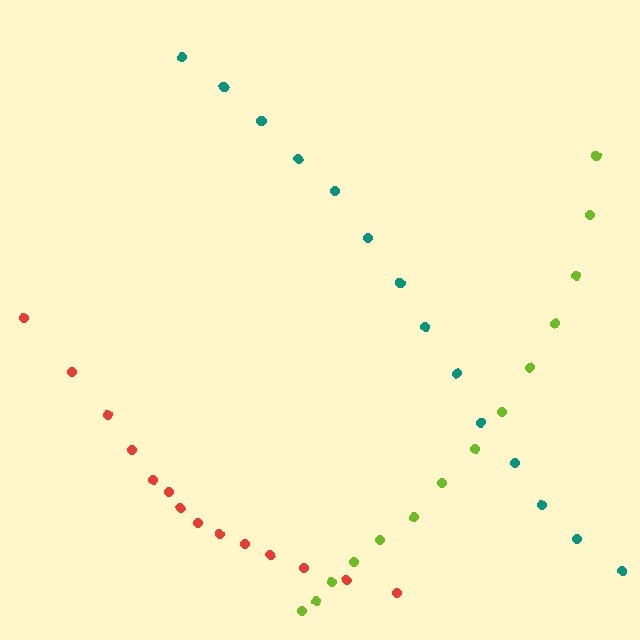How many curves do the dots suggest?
There are 3 distinct paths.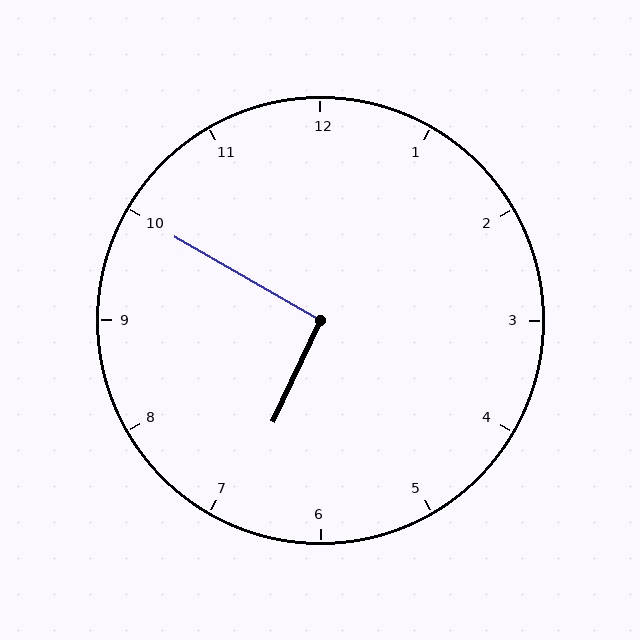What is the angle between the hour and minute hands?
Approximately 95 degrees.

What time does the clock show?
6:50.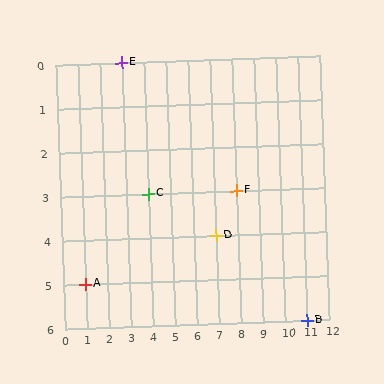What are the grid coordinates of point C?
Point C is at grid coordinates (4, 3).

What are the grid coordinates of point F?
Point F is at grid coordinates (8, 3).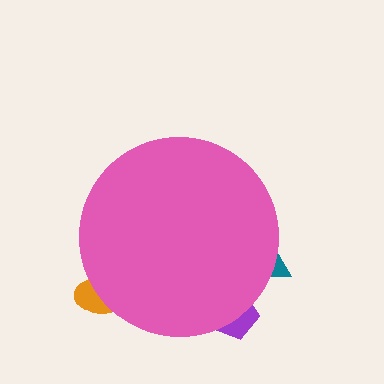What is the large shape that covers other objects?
A pink circle.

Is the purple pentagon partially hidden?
Yes, the purple pentagon is partially hidden behind the pink circle.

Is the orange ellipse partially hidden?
Yes, the orange ellipse is partially hidden behind the pink circle.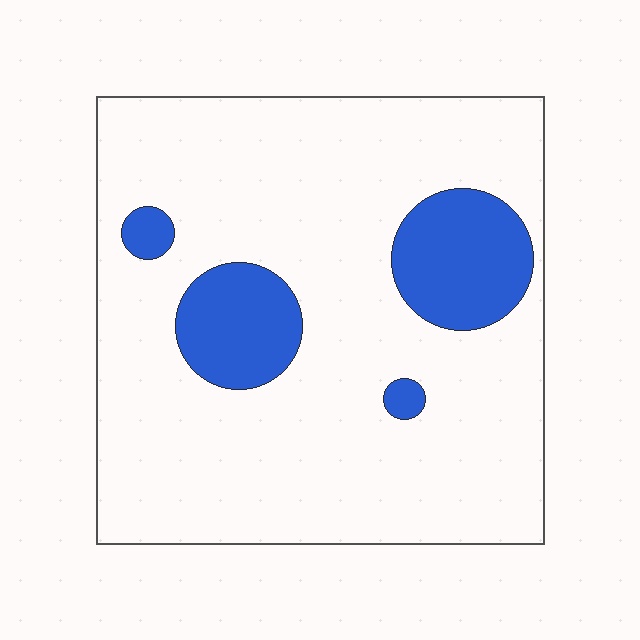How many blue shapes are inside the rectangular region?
4.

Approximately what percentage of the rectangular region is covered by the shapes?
Approximately 15%.